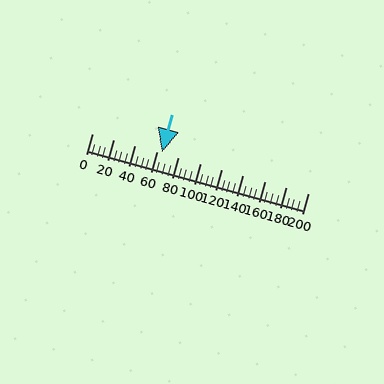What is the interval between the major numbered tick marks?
The major tick marks are spaced 20 units apart.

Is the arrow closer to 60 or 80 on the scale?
The arrow is closer to 60.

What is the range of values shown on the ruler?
The ruler shows values from 0 to 200.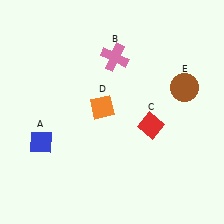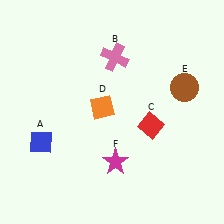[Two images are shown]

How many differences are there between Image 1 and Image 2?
There is 1 difference between the two images.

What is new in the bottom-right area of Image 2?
A magenta star (F) was added in the bottom-right area of Image 2.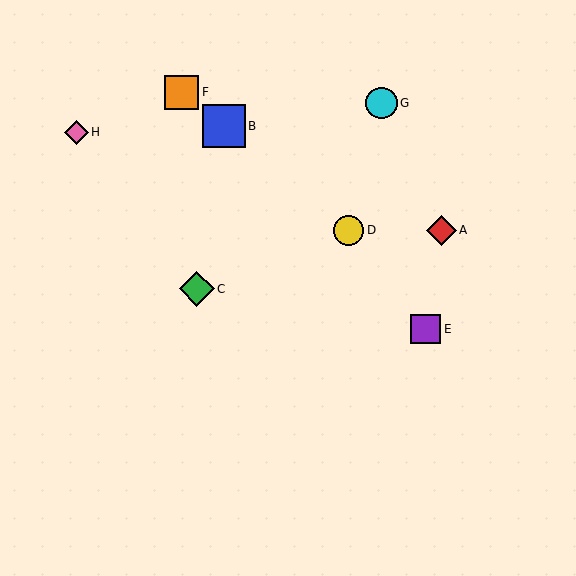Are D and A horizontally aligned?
Yes, both are at y≈230.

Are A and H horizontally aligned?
No, A is at y≈230 and H is at y≈132.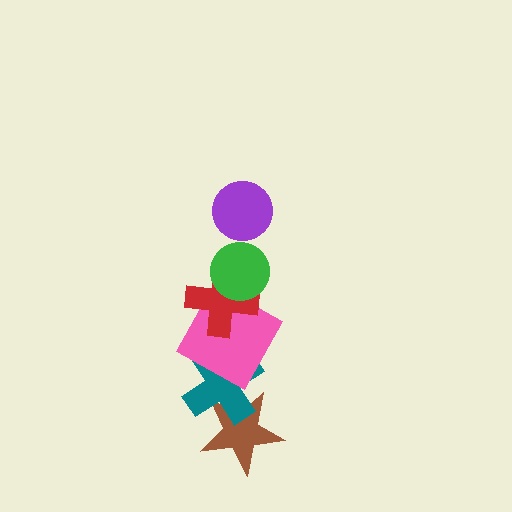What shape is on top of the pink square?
The red cross is on top of the pink square.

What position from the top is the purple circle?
The purple circle is 1st from the top.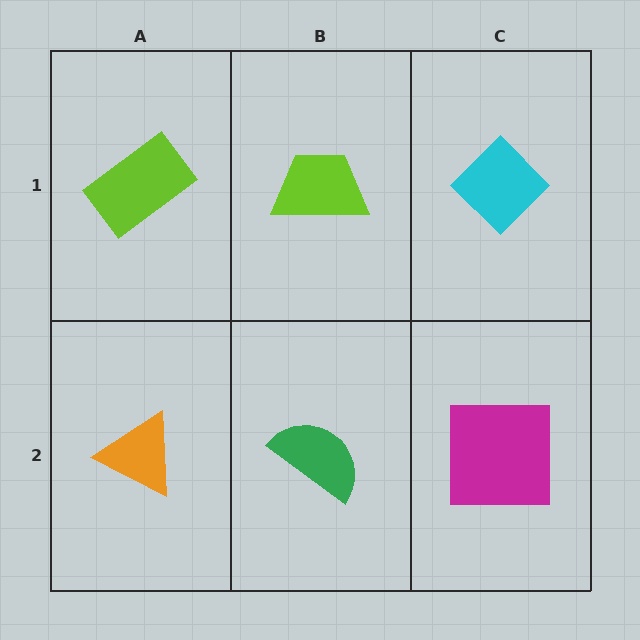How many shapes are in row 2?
3 shapes.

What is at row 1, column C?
A cyan diamond.